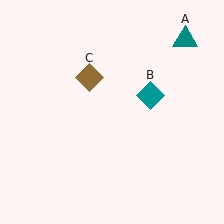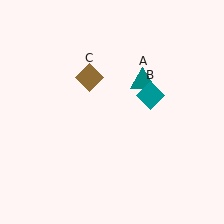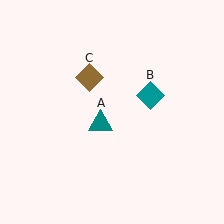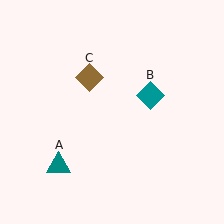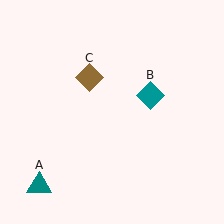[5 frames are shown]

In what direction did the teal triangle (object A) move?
The teal triangle (object A) moved down and to the left.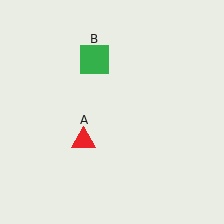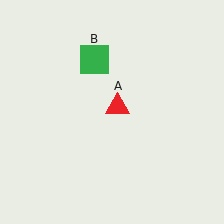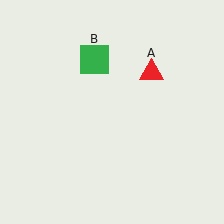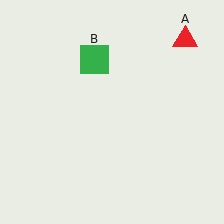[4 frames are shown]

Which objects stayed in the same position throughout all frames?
Green square (object B) remained stationary.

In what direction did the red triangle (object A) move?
The red triangle (object A) moved up and to the right.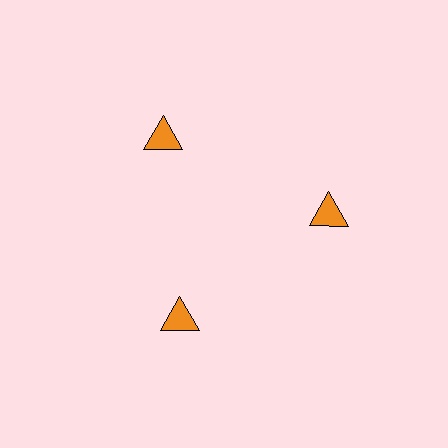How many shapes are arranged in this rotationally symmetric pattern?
There are 3 shapes, arranged in 3 groups of 1.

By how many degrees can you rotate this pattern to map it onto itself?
The pattern maps onto itself every 120 degrees of rotation.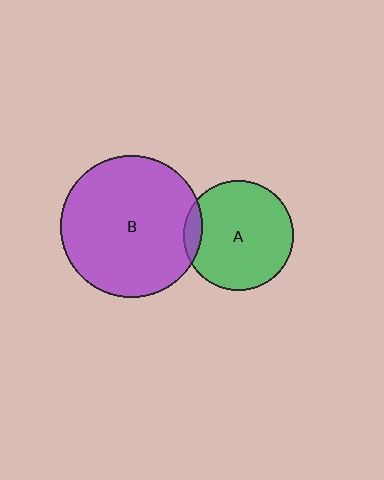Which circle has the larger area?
Circle B (purple).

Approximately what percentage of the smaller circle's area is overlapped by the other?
Approximately 10%.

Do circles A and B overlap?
Yes.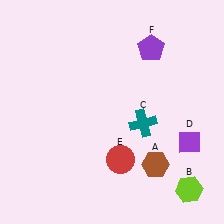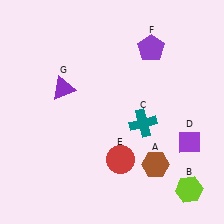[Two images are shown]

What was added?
A purple triangle (G) was added in Image 2.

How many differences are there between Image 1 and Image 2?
There is 1 difference between the two images.